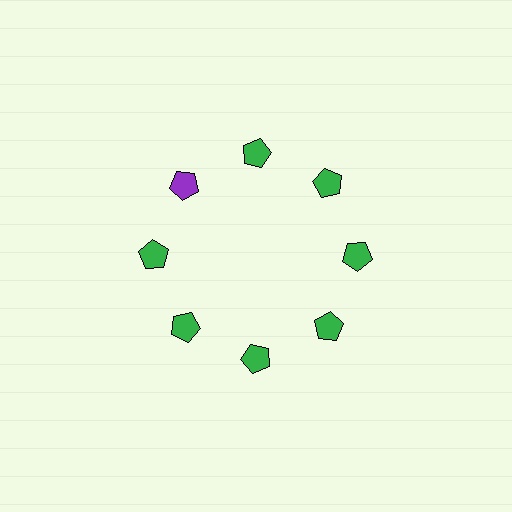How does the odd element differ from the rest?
It has a different color: purple instead of green.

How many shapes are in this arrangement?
There are 8 shapes arranged in a ring pattern.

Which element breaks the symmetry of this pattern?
The purple pentagon at roughly the 10 o'clock position breaks the symmetry. All other shapes are green pentagons.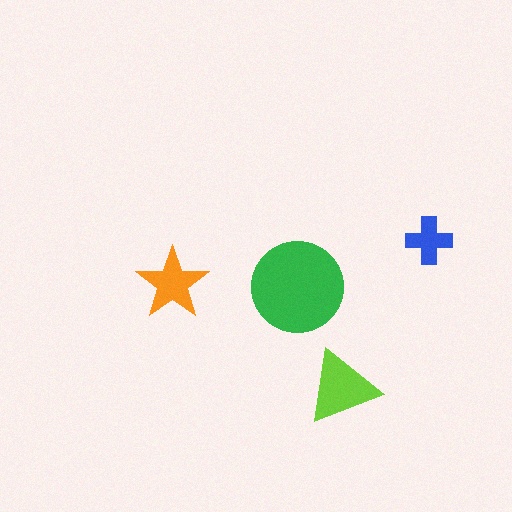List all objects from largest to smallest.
The green circle, the lime triangle, the orange star, the blue cross.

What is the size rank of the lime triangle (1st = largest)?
2nd.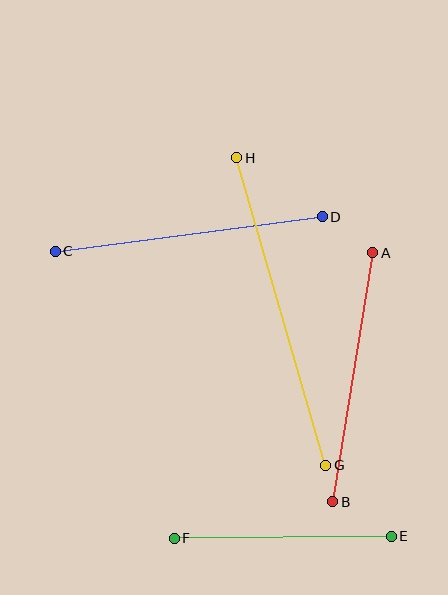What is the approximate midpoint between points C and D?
The midpoint is at approximately (189, 234) pixels.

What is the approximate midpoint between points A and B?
The midpoint is at approximately (353, 377) pixels.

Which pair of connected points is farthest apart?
Points G and H are farthest apart.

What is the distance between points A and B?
The distance is approximately 252 pixels.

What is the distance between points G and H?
The distance is approximately 320 pixels.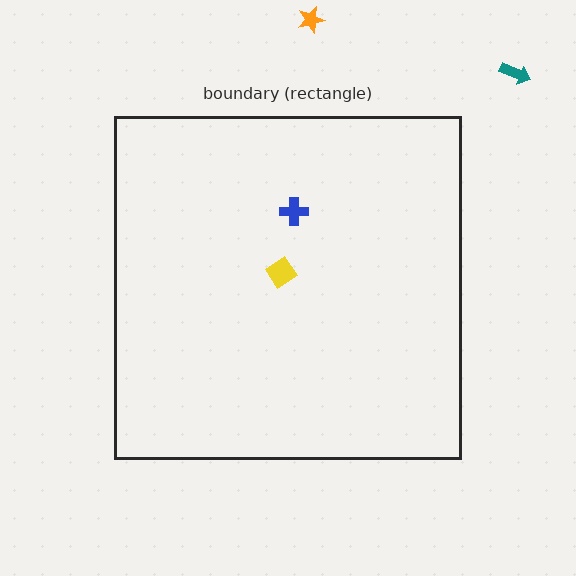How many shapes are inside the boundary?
2 inside, 2 outside.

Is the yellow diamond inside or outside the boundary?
Inside.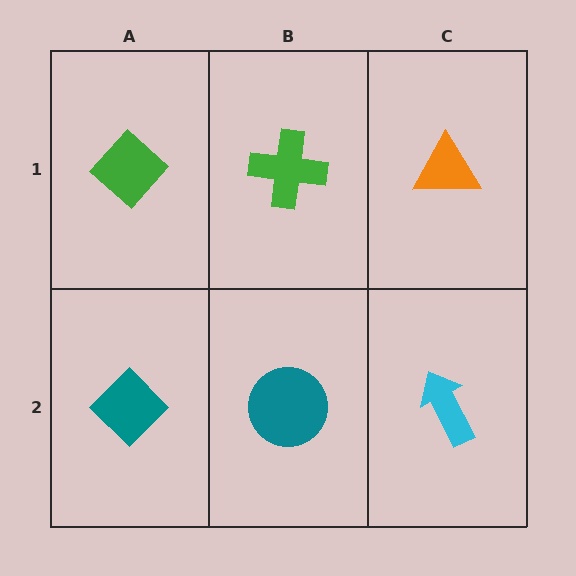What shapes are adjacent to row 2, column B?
A green cross (row 1, column B), a teal diamond (row 2, column A), a cyan arrow (row 2, column C).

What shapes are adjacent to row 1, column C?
A cyan arrow (row 2, column C), a green cross (row 1, column B).